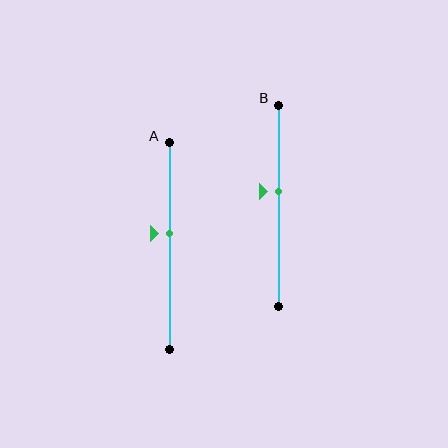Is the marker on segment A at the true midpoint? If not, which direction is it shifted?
No, the marker on segment A is shifted upward by about 6% of the segment length.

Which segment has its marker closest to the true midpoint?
Segment A has its marker closest to the true midpoint.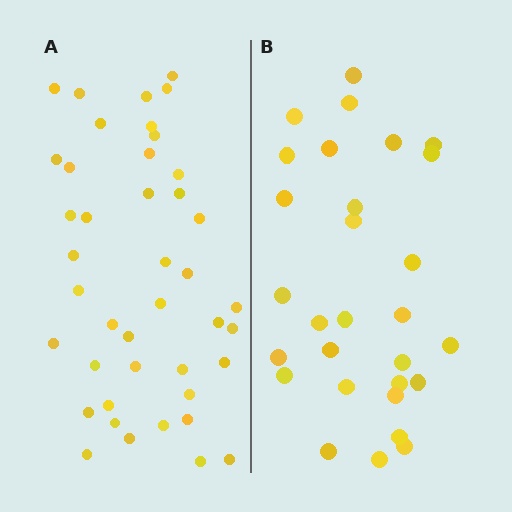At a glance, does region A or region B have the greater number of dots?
Region A (the left region) has more dots.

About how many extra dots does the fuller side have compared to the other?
Region A has approximately 15 more dots than region B.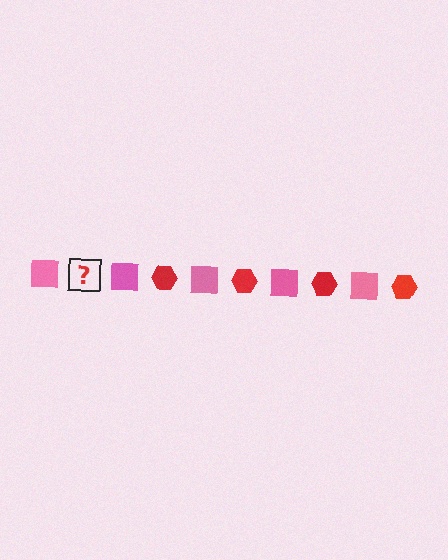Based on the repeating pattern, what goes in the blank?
The blank should be a red hexagon.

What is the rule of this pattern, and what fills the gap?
The rule is that the pattern alternates between pink square and red hexagon. The gap should be filled with a red hexagon.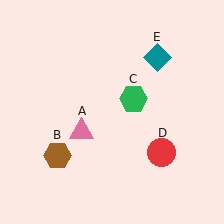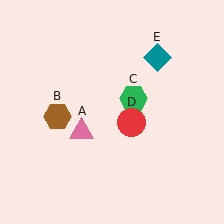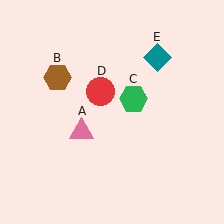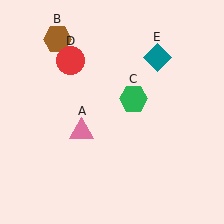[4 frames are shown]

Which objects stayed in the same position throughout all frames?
Pink triangle (object A) and green hexagon (object C) and teal diamond (object E) remained stationary.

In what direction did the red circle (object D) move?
The red circle (object D) moved up and to the left.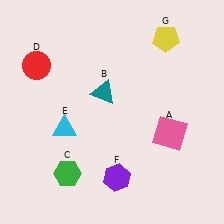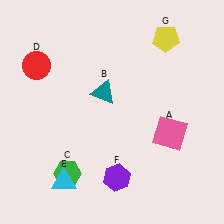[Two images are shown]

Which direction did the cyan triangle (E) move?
The cyan triangle (E) moved down.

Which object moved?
The cyan triangle (E) moved down.